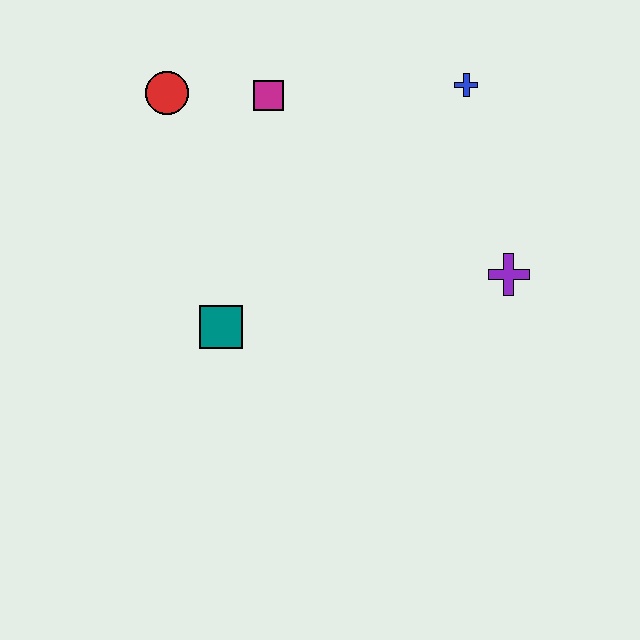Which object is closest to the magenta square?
The red circle is closest to the magenta square.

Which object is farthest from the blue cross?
The teal square is farthest from the blue cross.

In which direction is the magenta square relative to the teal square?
The magenta square is above the teal square.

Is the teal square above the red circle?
No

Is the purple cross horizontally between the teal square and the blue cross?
No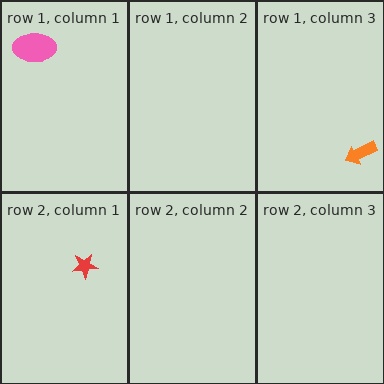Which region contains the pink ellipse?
The row 1, column 1 region.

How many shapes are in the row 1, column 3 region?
1.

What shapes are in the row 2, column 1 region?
The red star.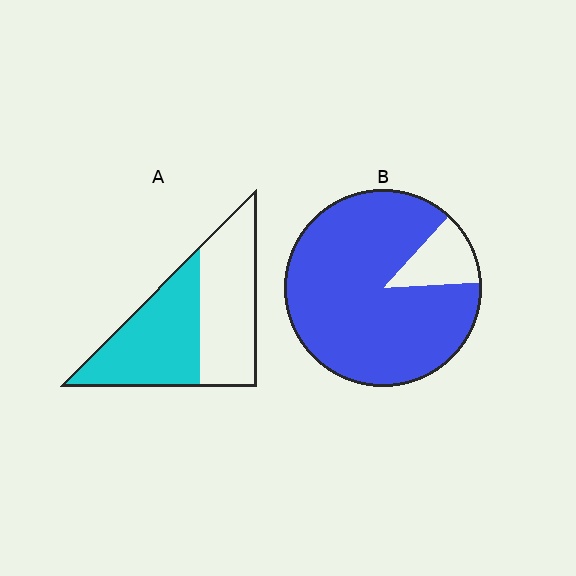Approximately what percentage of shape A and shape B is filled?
A is approximately 50% and B is approximately 90%.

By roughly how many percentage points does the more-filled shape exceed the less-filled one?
By roughly 35 percentage points (B over A).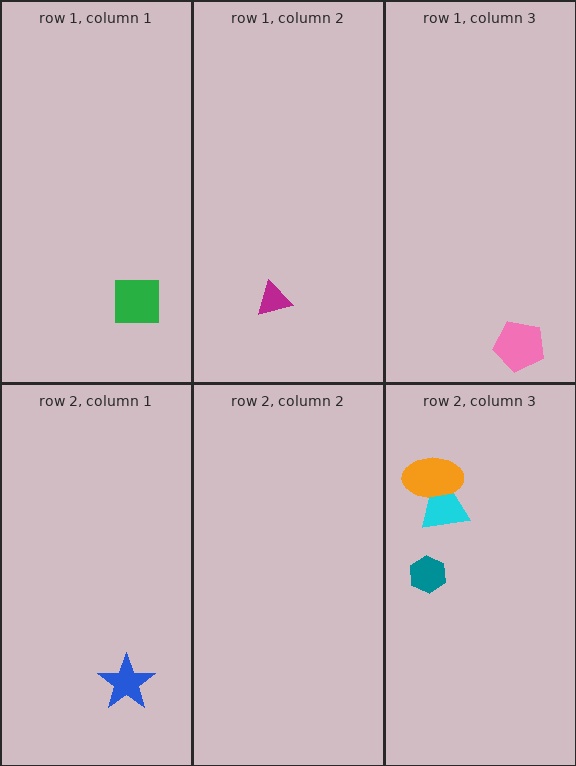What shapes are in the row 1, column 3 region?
The pink pentagon.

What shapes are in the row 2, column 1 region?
The blue star.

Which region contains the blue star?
The row 2, column 1 region.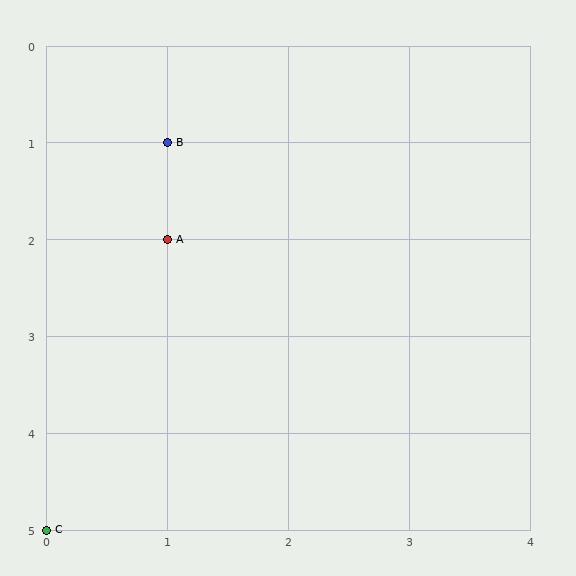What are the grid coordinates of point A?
Point A is at grid coordinates (1, 2).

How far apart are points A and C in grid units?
Points A and C are 1 column and 3 rows apart (about 3.2 grid units diagonally).